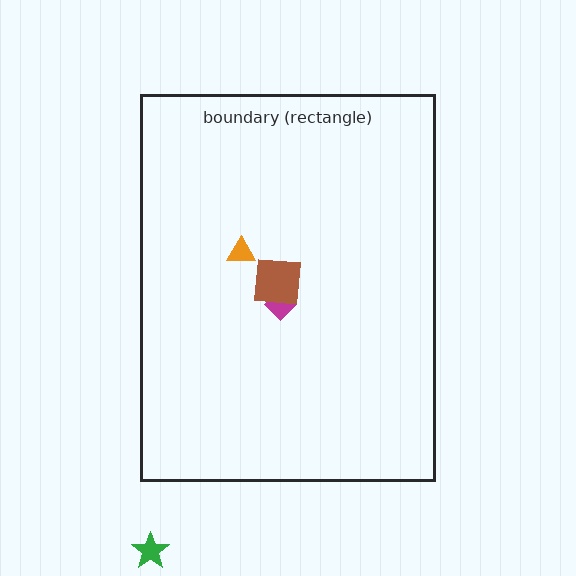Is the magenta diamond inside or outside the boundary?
Inside.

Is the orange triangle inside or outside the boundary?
Inside.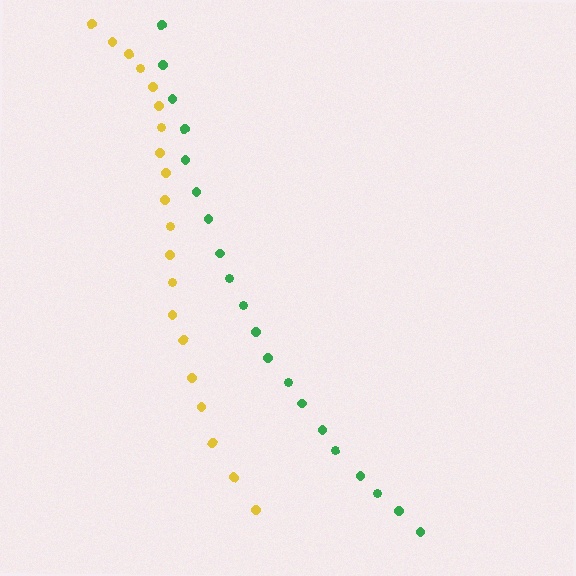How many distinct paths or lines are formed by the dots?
There are 2 distinct paths.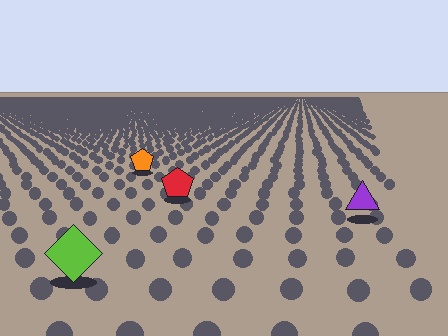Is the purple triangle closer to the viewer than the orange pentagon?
Yes. The purple triangle is closer — you can tell from the texture gradient: the ground texture is coarser near it.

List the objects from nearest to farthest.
From nearest to farthest: the lime diamond, the purple triangle, the red pentagon, the orange pentagon.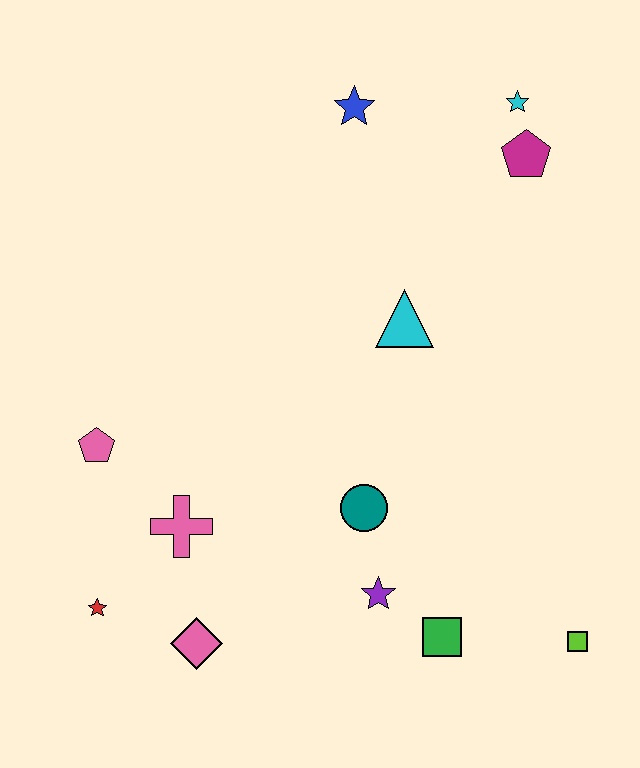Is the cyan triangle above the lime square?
Yes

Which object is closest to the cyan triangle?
The teal circle is closest to the cyan triangle.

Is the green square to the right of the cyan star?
No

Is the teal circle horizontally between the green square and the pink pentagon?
Yes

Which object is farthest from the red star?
The cyan star is farthest from the red star.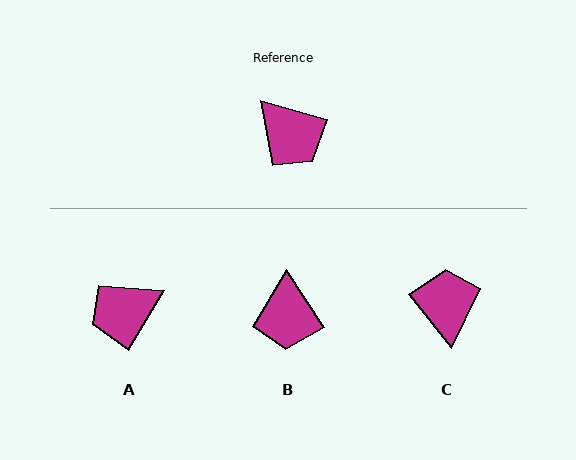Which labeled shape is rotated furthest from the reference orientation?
C, about 144 degrees away.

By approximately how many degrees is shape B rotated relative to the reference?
Approximately 41 degrees clockwise.